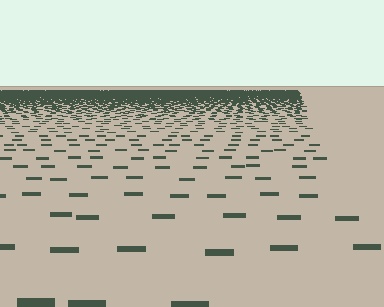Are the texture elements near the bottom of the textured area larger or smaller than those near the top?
Larger. Near the bottom, elements are closer to the viewer and appear at a bigger on-screen size.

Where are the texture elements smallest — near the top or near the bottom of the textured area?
Near the top.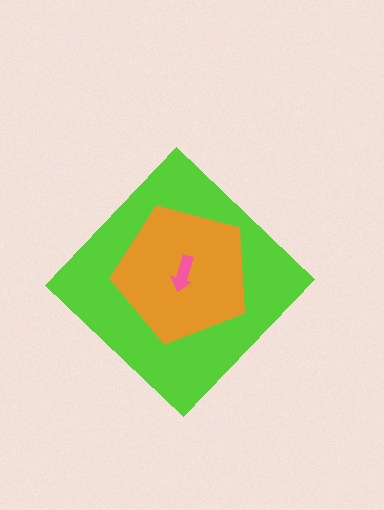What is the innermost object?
The pink arrow.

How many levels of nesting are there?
3.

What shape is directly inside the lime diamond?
The orange pentagon.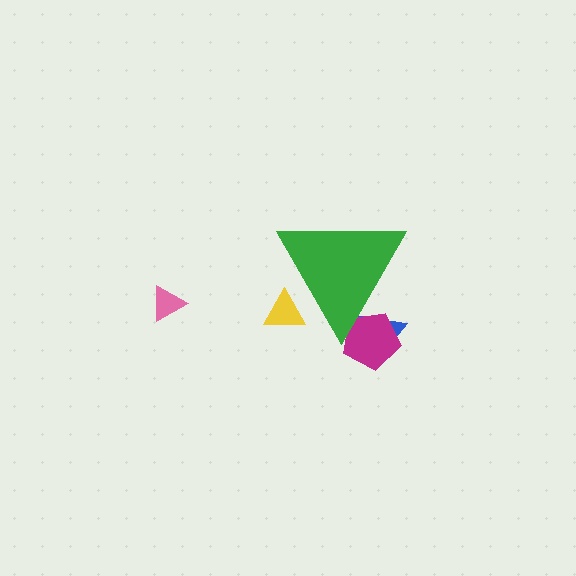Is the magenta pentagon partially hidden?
Yes, the magenta pentagon is partially hidden behind the green triangle.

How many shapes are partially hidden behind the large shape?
3 shapes are partially hidden.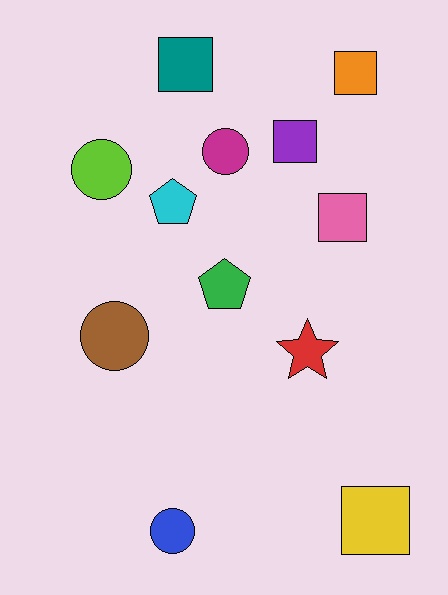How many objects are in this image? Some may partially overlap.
There are 12 objects.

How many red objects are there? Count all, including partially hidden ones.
There is 1 red object.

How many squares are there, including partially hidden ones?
There are 5 squares.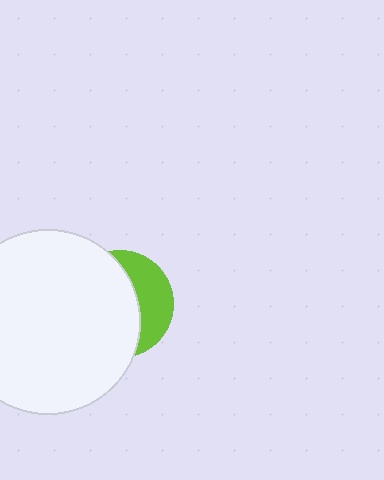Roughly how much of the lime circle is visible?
A small part of it is visible (roughly 34%).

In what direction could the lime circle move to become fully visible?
The lime circle could move right. That would shift it out from behind the white circle entirely.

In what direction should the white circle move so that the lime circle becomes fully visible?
The white circle should move left. That is the shortest direction to clear the overlap and leave the lime circle fully visible.